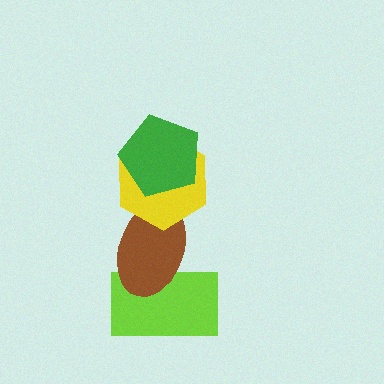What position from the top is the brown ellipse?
The brown ellipse is 3rd from the top.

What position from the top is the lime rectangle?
The lime rectangle is 4th from the top.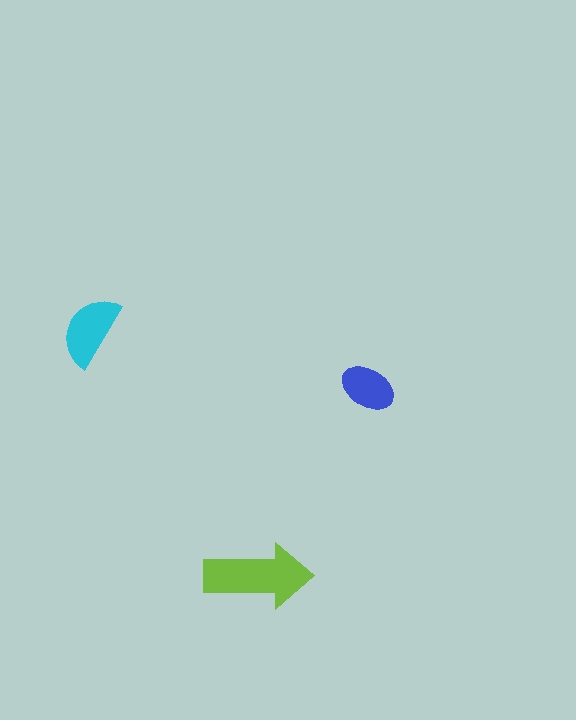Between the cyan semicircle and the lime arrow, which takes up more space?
The lime arrow.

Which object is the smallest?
The blue ellipse.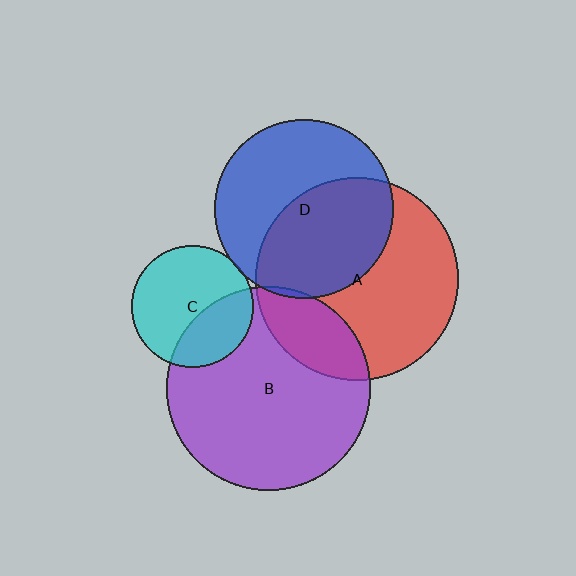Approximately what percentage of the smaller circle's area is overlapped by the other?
Approximately 5%.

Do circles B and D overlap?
Yes.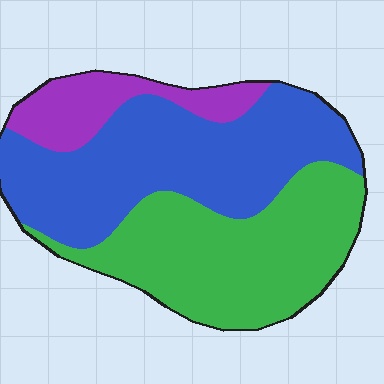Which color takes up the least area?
Purple, at roughly 15%.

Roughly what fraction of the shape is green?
Green takes up about two fifths (2/5) of the shape.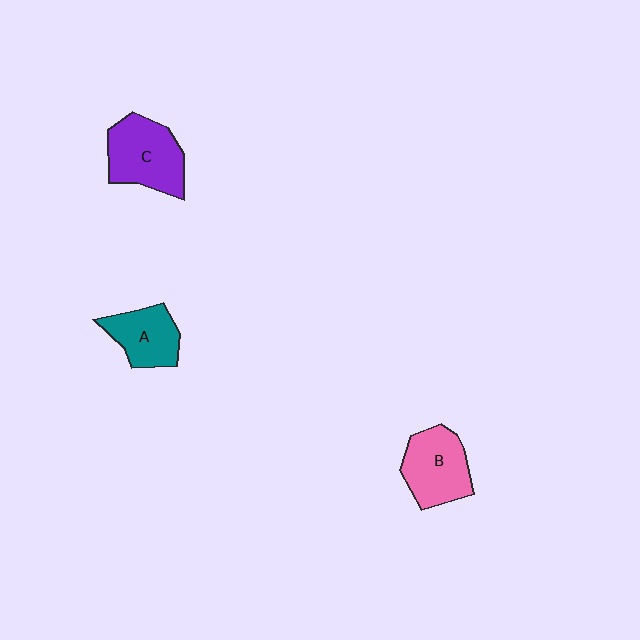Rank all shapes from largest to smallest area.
From largest to smallest: C (purple), B (pink), A (teal).